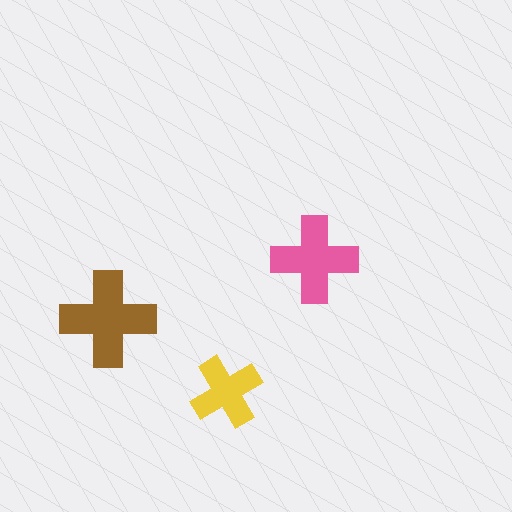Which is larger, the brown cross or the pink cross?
The brown one.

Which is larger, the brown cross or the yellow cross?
The brown one.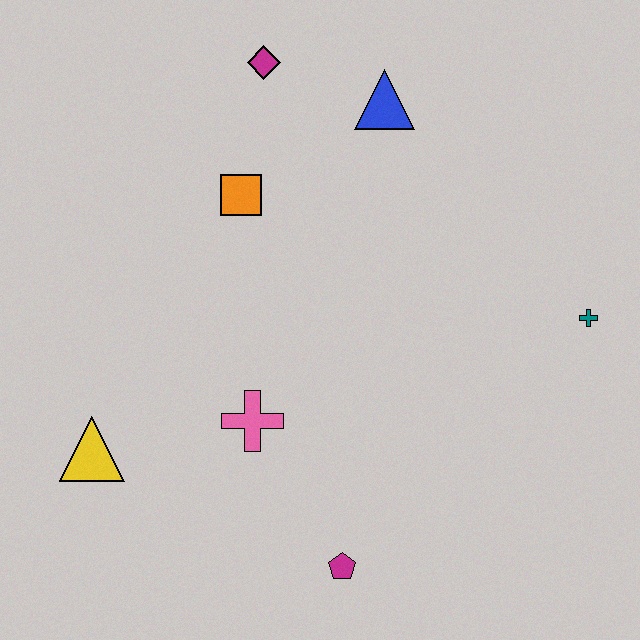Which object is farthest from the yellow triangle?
The teal cross is farthest from the yellow triangle.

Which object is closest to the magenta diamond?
The blue triangle is closest to the magenta diamond.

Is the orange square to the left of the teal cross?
Yes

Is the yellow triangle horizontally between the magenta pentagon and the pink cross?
No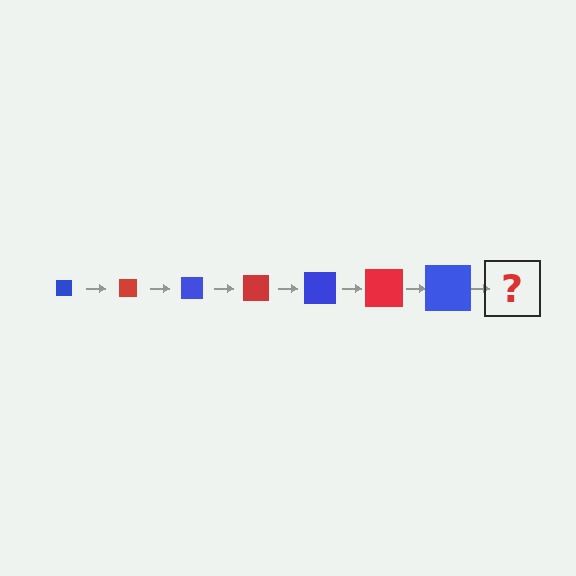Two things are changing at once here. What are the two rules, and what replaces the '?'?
The two rules are that the square grows larger each step and the color cycles through blue and red. The '?' should be a red square, larger than the previous one.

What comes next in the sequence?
The next element should be a red square, larger than the previous one.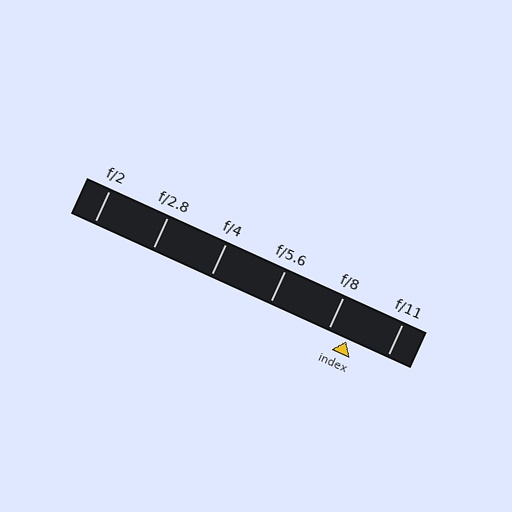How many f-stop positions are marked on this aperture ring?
There are 6 f-stop positions marked.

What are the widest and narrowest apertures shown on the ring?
The widest aperture shown is f/2 and the narrowest is f/11.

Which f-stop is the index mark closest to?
The index mark is closest to f/8.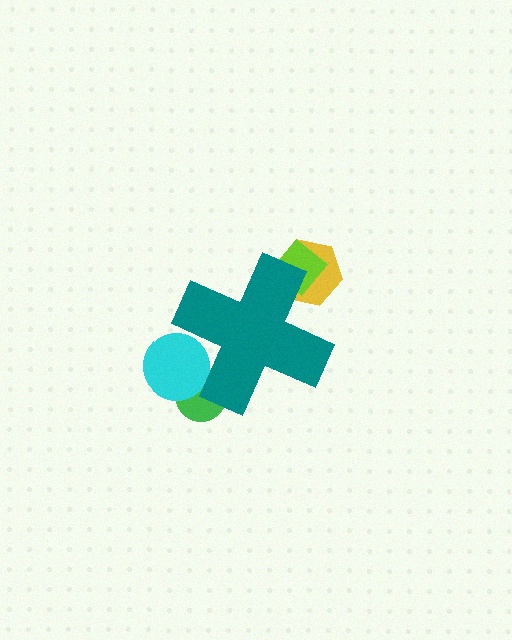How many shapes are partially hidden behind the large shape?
4 shapes are partially hidden.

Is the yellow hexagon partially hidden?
Yes, the yellow hexagon is partially hidden behind the teal cross.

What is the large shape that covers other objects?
A teal cross.